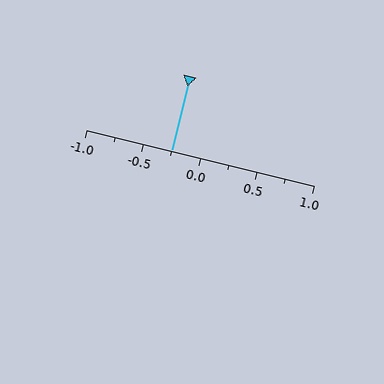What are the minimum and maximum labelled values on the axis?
The axis runs from -1.0 to 1.0.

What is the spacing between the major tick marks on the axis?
The major ticks are spaced 0.5 apart.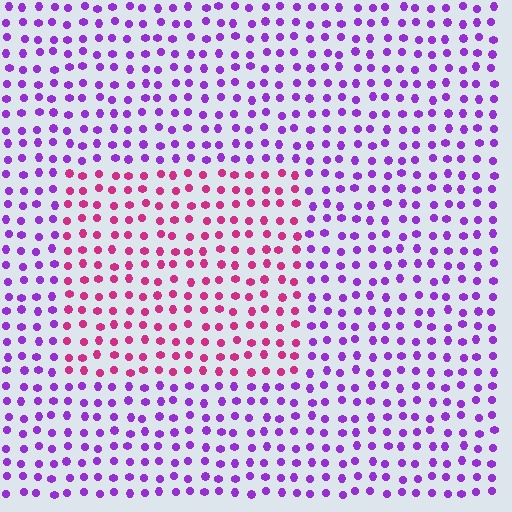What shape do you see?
I see a rectangle.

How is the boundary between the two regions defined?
The boundary is defined purely by a slight shift in hue (about 48 degrees). Spacing, size, and orientation are identical on both sides.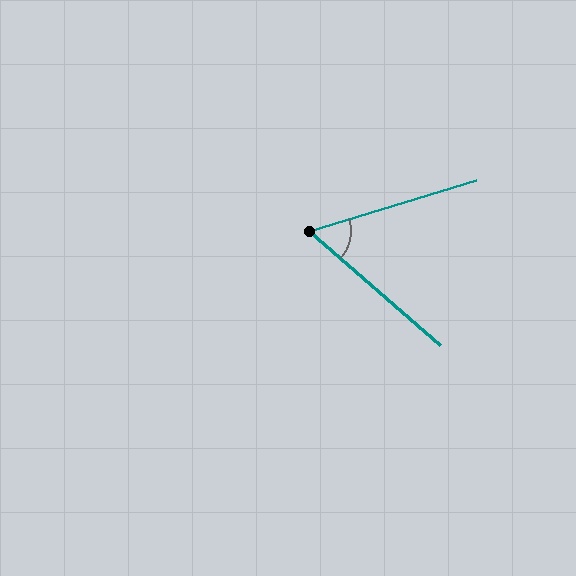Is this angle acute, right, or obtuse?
It is acute.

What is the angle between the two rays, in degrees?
Approximately 58 degrees.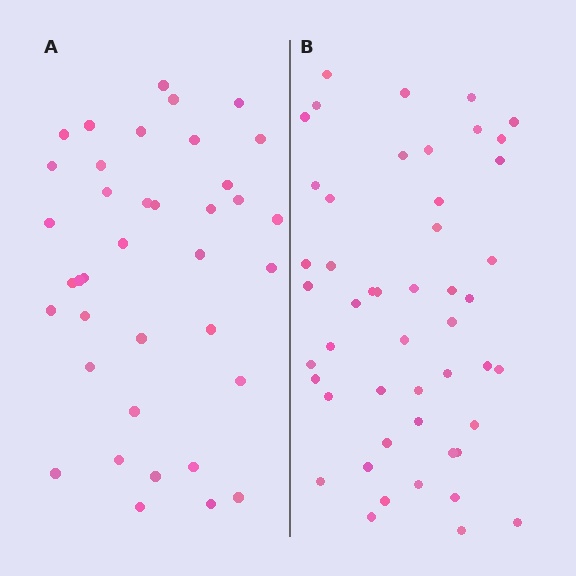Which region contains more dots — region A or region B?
Region B (the right region) has more dots.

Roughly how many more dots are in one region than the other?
Region B has roughly 12 or so more dots than region A.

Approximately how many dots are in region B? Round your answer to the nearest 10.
About 50 dots. (The exact count is 49, which rounds to 50.)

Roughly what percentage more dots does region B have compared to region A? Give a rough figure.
About 30% more.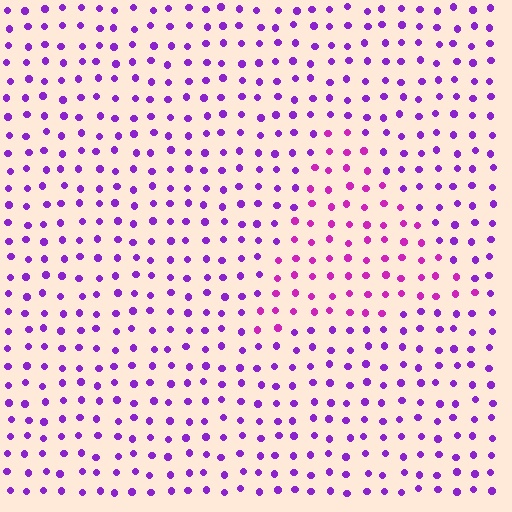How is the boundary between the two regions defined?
The boundary is defined purely by a slight shift in hue (about 29 degrees). Spacing, size, and orientation are identical on both sides.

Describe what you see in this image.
The image is filled with small purple elements in a uniform arrangement. A triangle-shaped region is visible where the elements are tinted to a slightly different hue, forming a subtle color boundary.